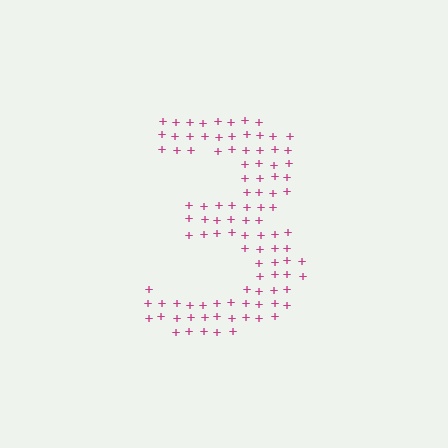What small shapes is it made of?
It is made of small plus signs.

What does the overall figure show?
The overall figure shows the digit 3.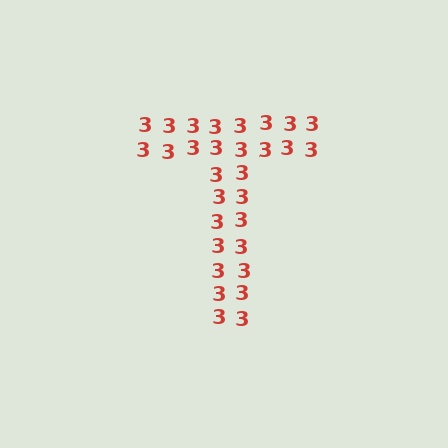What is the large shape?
The large shape is the letter T.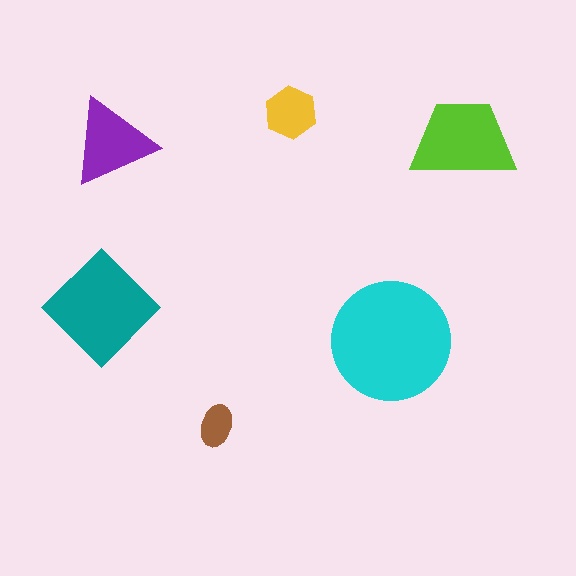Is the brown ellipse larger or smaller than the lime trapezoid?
Smaller.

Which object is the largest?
The cyan circle.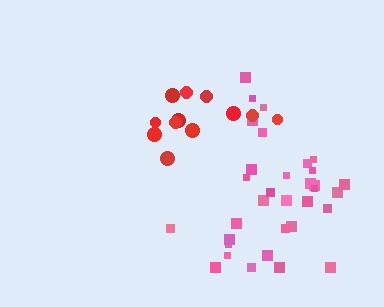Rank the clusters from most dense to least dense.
pink, red.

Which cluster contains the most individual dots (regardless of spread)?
Pink (33).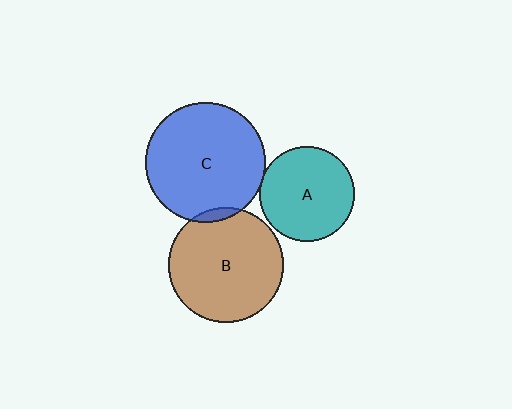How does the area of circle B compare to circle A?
Approximately 1.5 times.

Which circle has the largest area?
Circle C (blue).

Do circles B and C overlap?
Yes.